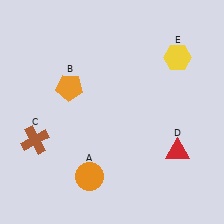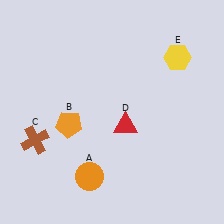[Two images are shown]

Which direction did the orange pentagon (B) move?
The orange pentagon (B) moved down.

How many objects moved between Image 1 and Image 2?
2 objects moved between the two images.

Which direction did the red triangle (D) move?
The red triangle (D) moved left.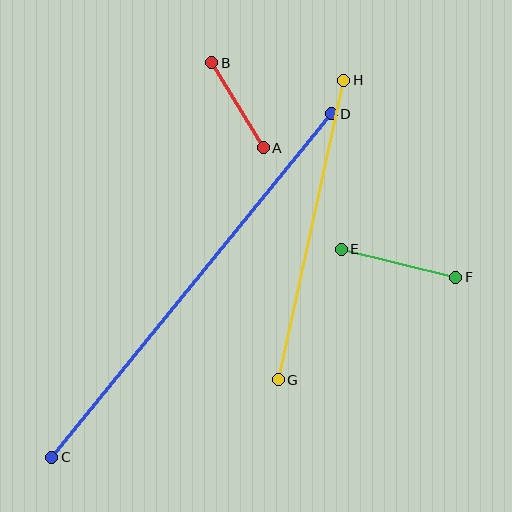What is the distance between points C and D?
The distance is approximately 443 pixels.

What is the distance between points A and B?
The distance is approximately 99 pixels.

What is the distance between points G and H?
The distance is approximately 307 pixels.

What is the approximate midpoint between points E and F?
The midpoint is at approximately (399, 263) pixels.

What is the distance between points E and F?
The distance is approximately 117 pixels.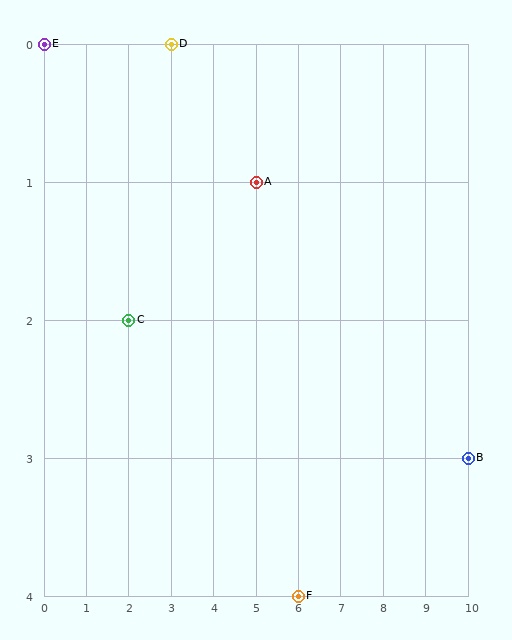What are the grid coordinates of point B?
Point B is at grid coordinates (10, 3).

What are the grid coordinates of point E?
Point E is at grid coordinates (0, 0).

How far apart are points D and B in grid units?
Points D and B are 7 columns and 3 rows apart (about 7.6 grid units diagonally).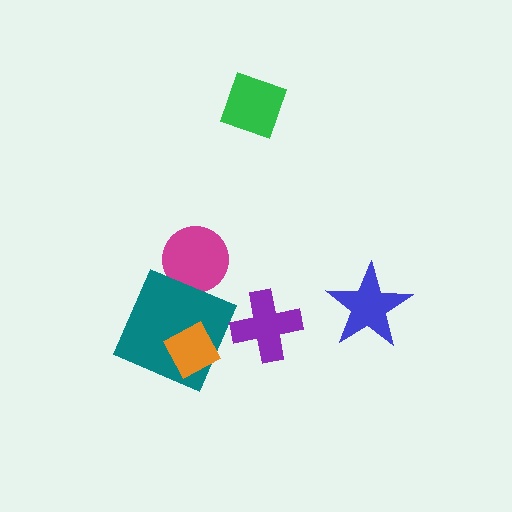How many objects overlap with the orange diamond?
1 object overlaps with the orange diamond.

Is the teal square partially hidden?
Yes, it is partially covered by another shape.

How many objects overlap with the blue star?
0 objects overlap with the blue star.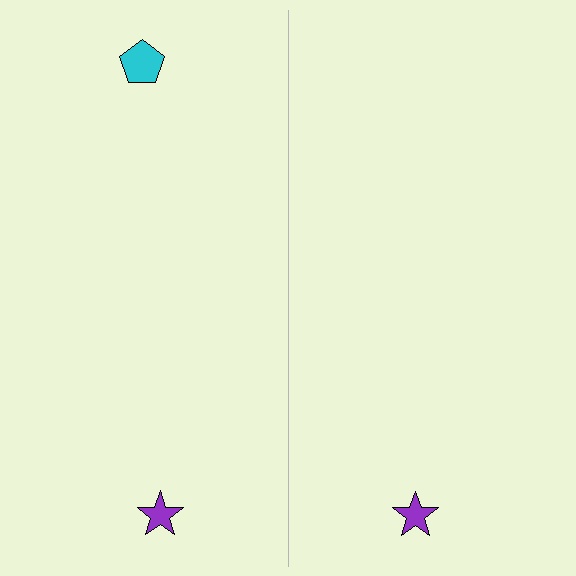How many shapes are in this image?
There are 3 shapes in this image.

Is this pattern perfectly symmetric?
No, the pattern is not perfectly symmetric. A cyan pentagon is missing from the right side.